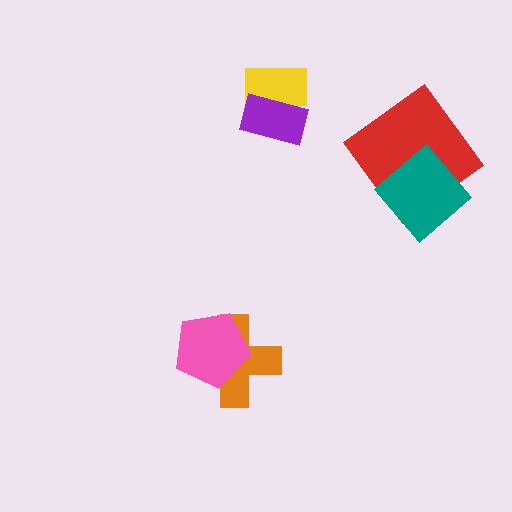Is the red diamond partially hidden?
Yes, it is partially covered by another shape.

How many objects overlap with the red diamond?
1 object overlaps with the red diamond.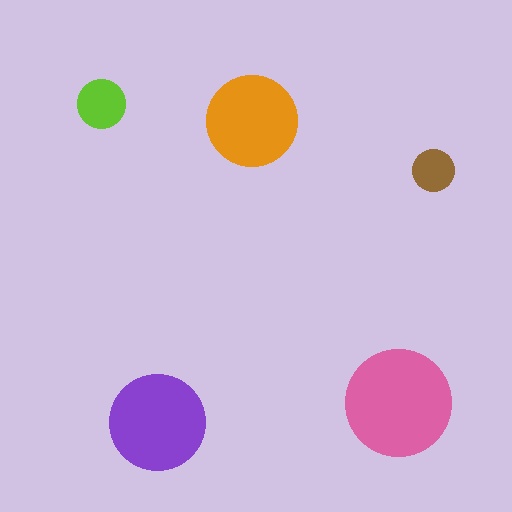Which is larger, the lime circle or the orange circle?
The orange one.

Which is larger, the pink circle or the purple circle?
The pink one.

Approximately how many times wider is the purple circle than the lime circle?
About 2 times wider.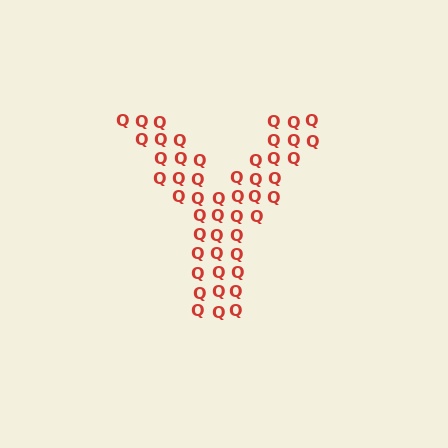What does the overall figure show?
The overall figure shows the letter Y.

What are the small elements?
The small elements are letter Q's.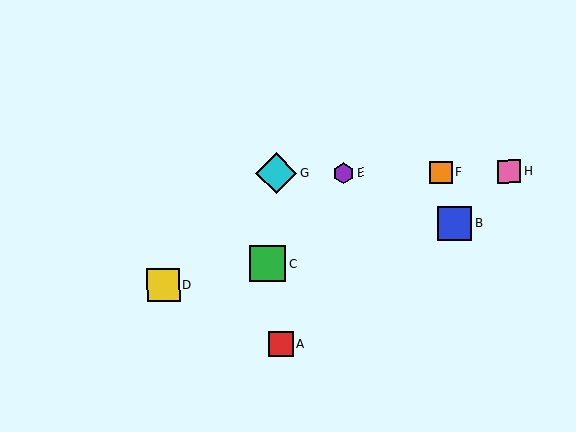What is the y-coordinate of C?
Object C is at y≈264.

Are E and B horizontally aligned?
No, E is at y≈173 and B is at y≈223.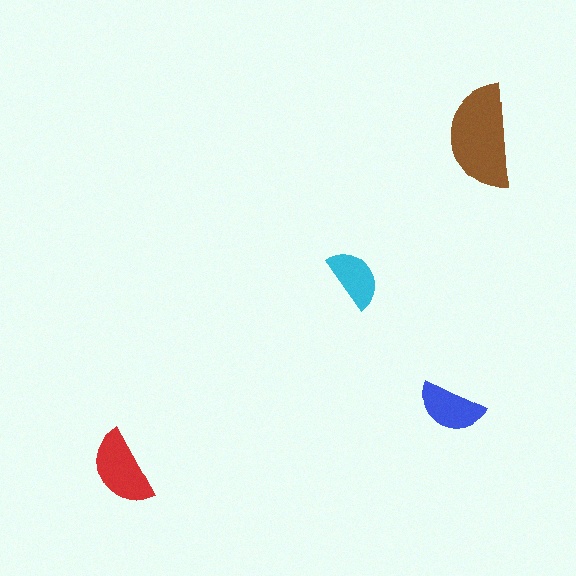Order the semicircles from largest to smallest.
the brown one, the red one, the blue one, the cyan one.